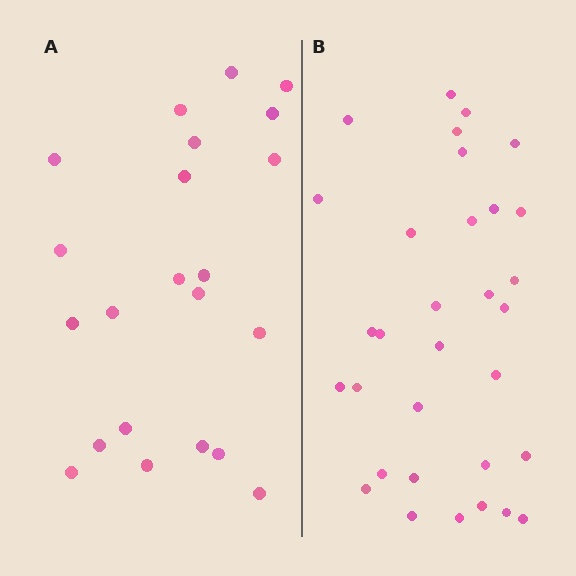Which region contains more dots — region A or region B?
Region B (the right region) has more dots.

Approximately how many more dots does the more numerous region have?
Region B has roughly 10 or so more dots than region A.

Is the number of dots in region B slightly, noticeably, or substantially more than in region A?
Region B has substantially more. The ratio is roughly 1.5 to 1.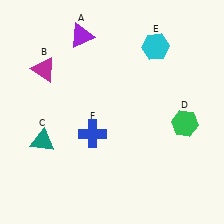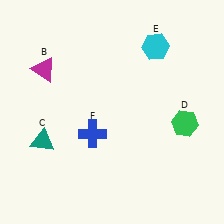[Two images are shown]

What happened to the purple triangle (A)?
The purple triangle (A) was removed in Image 2. It was in the top-left area of Image 1.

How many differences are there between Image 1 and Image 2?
There is 1 difference between the two images.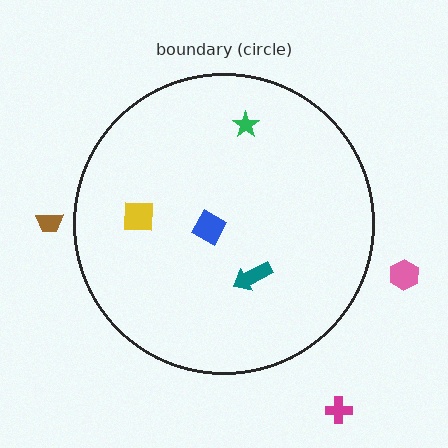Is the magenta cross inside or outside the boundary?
Outside.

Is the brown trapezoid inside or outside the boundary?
Outside.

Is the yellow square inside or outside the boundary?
Inside.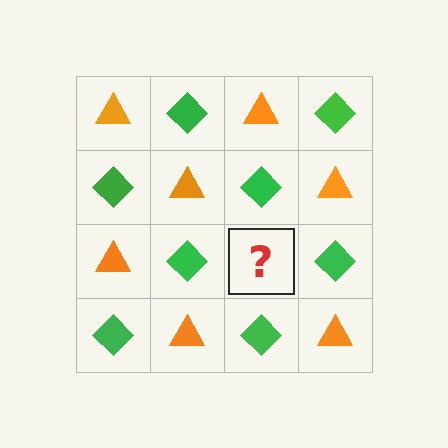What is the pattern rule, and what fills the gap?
The rule is that it alternates orange triangle and green diamond in a checkerboard pattern. The gap should be filled with an orange triangle.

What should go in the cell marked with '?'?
The missing cell should contain an orange triangle.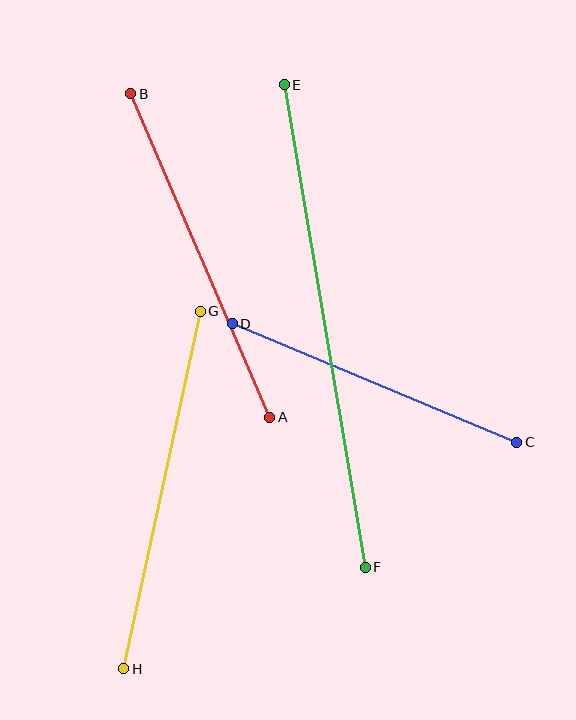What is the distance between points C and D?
The distance is approximately 308 pixels.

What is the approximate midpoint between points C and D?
The midpoint is at approximately (375, 383) pixels.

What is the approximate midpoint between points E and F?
The midpoint is at approximately (325, 326) pixels.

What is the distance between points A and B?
The distance is approximately 352 pixels.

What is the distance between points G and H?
The distance is approximately 366 pixels.